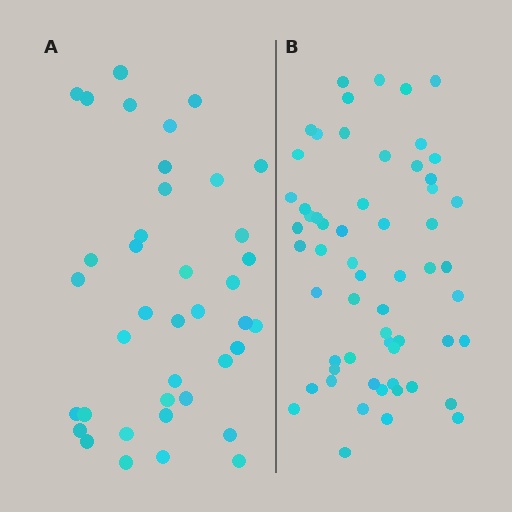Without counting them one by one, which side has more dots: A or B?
Region B (the right region) has more dots.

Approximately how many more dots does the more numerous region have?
Region B has approximately 20 more dots than region A.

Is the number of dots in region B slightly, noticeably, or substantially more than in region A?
Region B has substantially more. The ratio is roughly 1.5 to 1.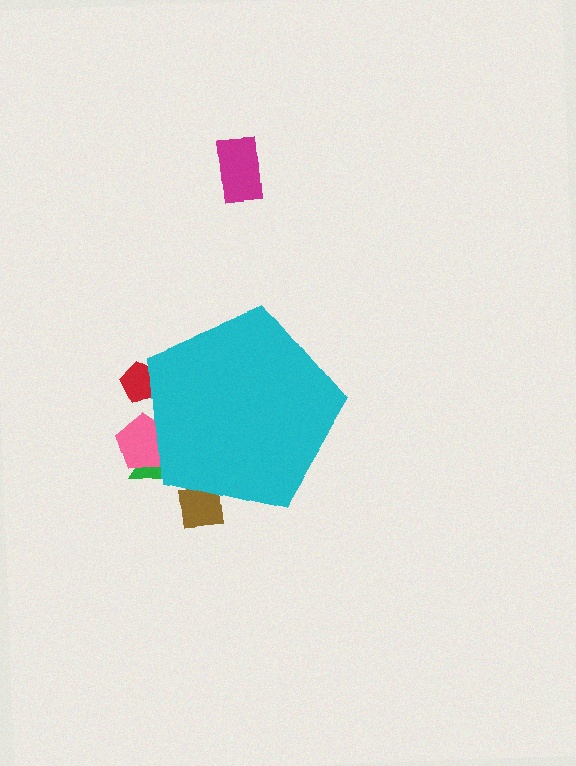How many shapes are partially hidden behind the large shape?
4 shapes are partially hidden.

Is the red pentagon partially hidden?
Yes, the red pentagon is partially hidden behind the cyan pentagon.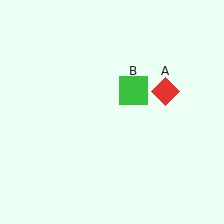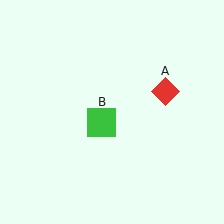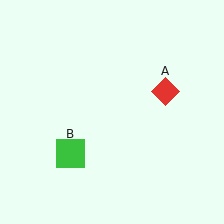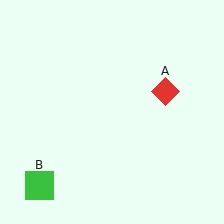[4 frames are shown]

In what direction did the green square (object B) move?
The green square (object B) moved down and to the left.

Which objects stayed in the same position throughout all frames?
Red diamond (object A) remained stationary.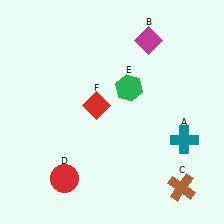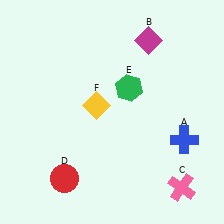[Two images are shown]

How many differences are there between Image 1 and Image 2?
There are 3 differences between the two images.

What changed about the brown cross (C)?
In Image 1, C is brown. In Image 2, it changed to pink.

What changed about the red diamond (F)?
In Image 1, F is red. In Image 2, it changed to yellow.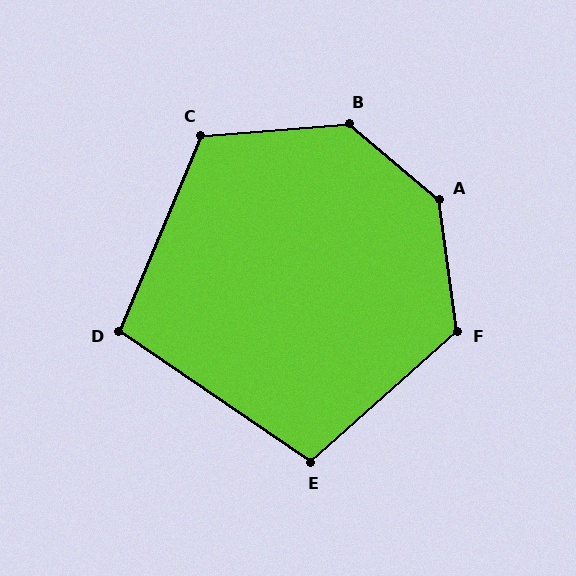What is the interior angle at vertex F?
Approximately 124 degrees (obtuse).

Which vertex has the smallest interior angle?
D, at approximately 101 degrees.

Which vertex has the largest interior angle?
A, at approximately 138 degrees.